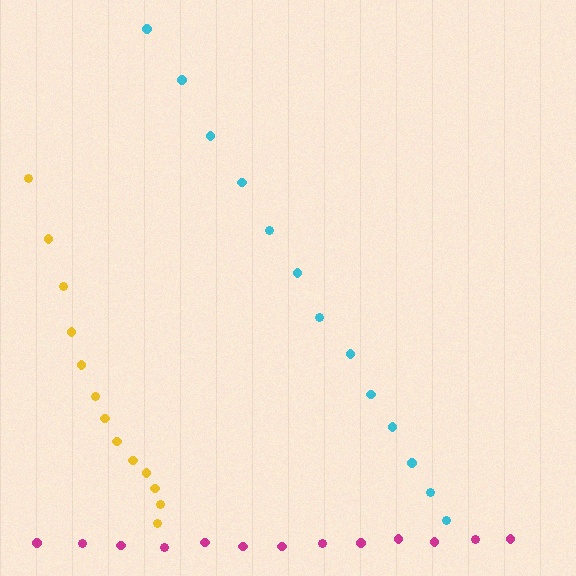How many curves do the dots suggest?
There are 3 distinct paths.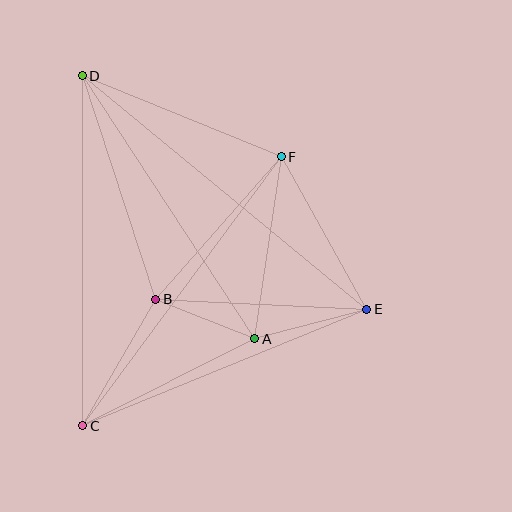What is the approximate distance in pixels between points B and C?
The distance between B and C is approximately 146 pixels.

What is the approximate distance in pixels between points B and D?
The distance between B and D is approximately 235 pixels.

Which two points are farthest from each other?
Points D and E are farthest from each other.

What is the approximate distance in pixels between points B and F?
The distance between B and F is approximately 190 pixels.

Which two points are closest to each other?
Points A and B are closest to each other.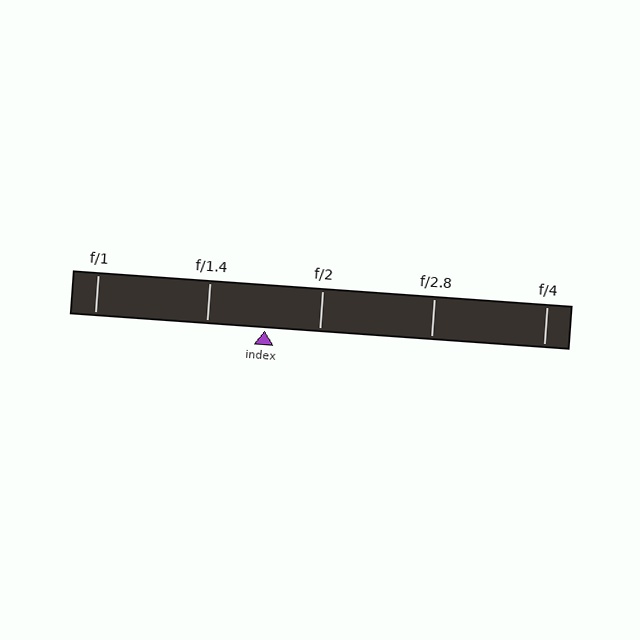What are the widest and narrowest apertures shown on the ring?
The widest aperture shown is f/1 and the narrowest is f/4.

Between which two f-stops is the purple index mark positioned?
The index mark is between f/1.4 and f/2.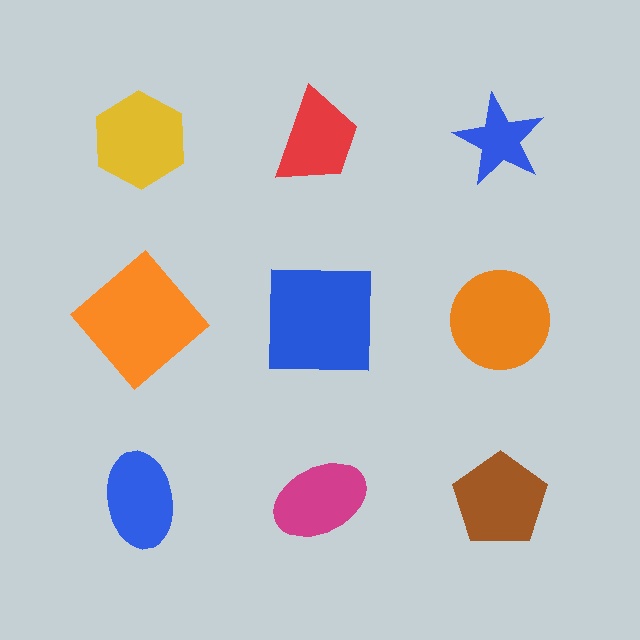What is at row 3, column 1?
A blue ellipse.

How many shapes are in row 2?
3 shapes.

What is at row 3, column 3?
A brown pentagon.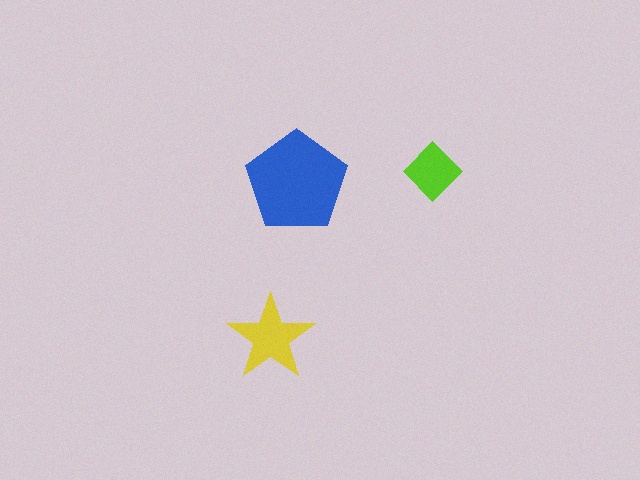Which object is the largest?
The blue pentagon.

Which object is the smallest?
The lime diamond.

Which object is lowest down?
The yellow star is bottommost.